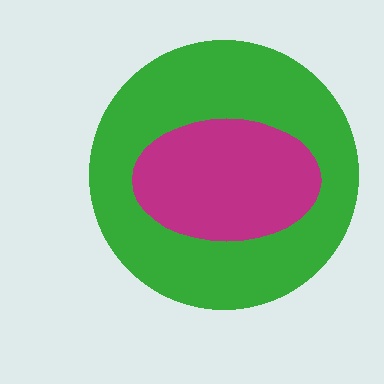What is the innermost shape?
The magenta ellipse.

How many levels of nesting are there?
2.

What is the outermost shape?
The green circle.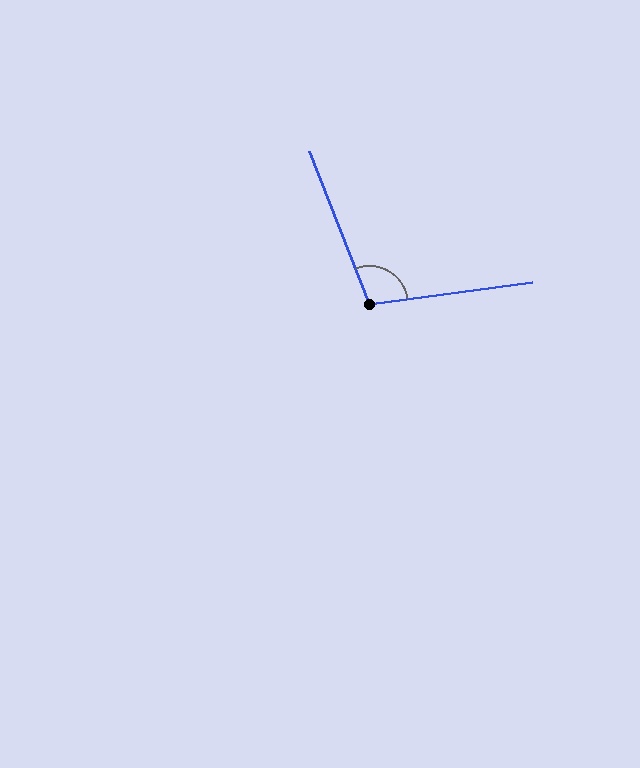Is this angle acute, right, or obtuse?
It is obtuse.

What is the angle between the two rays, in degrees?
Approximately 104 degrees.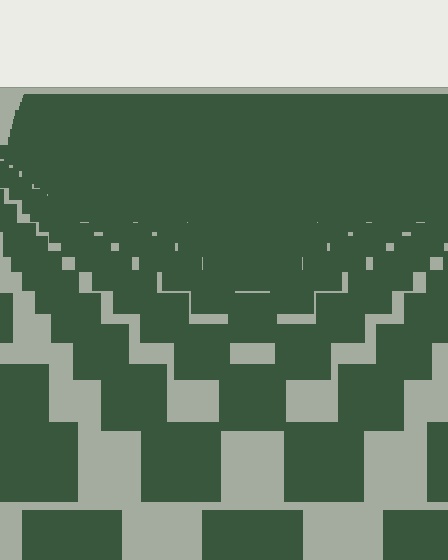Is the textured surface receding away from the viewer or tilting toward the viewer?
The surface is receding away from the viewer. Texture elements get smaller and denser toward the top.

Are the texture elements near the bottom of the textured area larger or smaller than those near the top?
Larger. Near the bottom, elements are closer to the viewer and appear at a bigger on-screen size.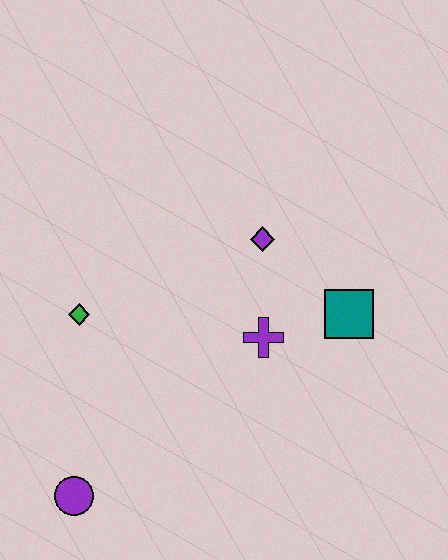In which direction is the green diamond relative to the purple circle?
The green diamond is above the purple circle.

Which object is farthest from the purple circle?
The teal square is farthest from the purple circle.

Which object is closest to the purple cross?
The teal square is closest to the purple cross.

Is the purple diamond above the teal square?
Yes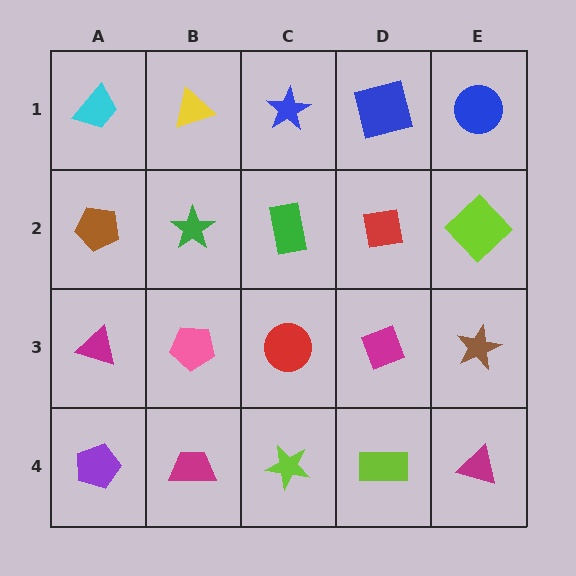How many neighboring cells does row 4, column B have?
3.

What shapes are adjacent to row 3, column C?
A green rectangle (row 2, column C), a lime star (row 4, column C), a pink pentagon (row 3, column B), a magenta diamond (row 3, column D).